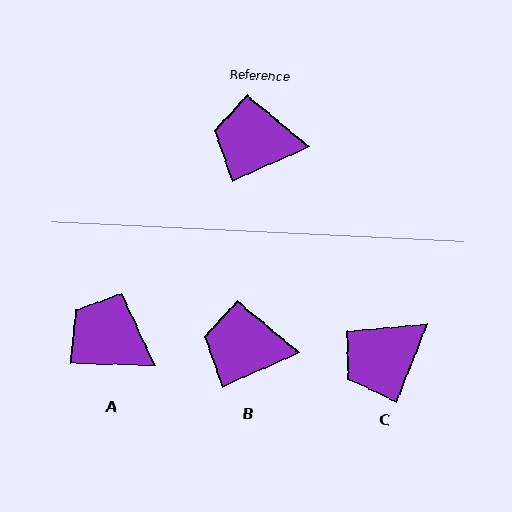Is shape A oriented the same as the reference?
No, it is off by about 26 degrees.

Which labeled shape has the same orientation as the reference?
B.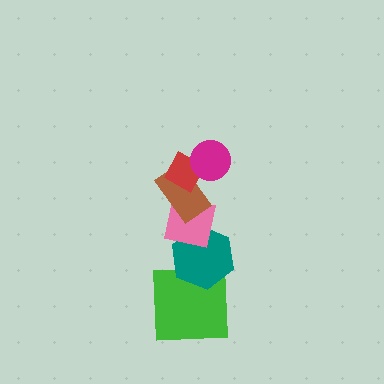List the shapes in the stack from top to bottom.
From top to bottom: the magenta circle, the red diamond, the brown rectangle, the pink square, the teal hexagon, the green square.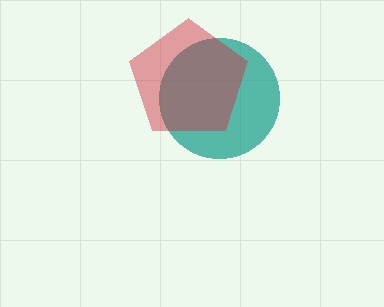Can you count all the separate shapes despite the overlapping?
Yes, there are 2 separate shapes.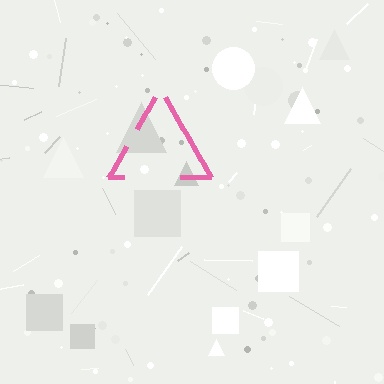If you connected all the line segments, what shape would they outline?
They would outline a triangle.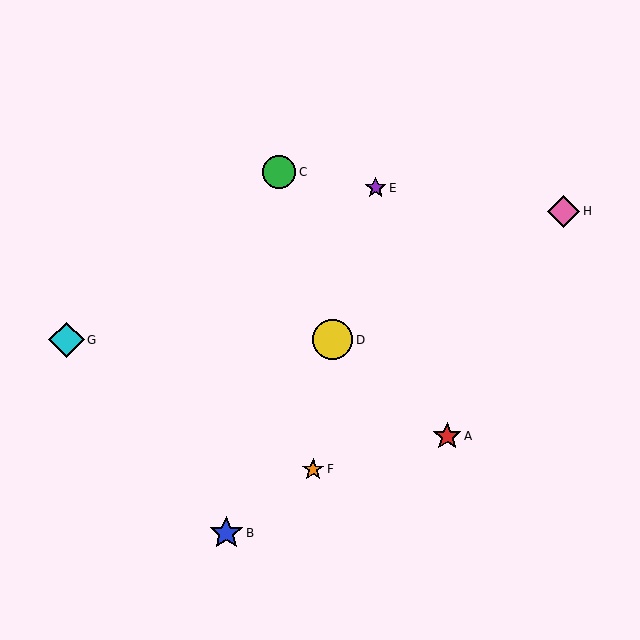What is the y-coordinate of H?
Object H is at y≈211.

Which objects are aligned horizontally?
Objects D, G are aligned horizontally.